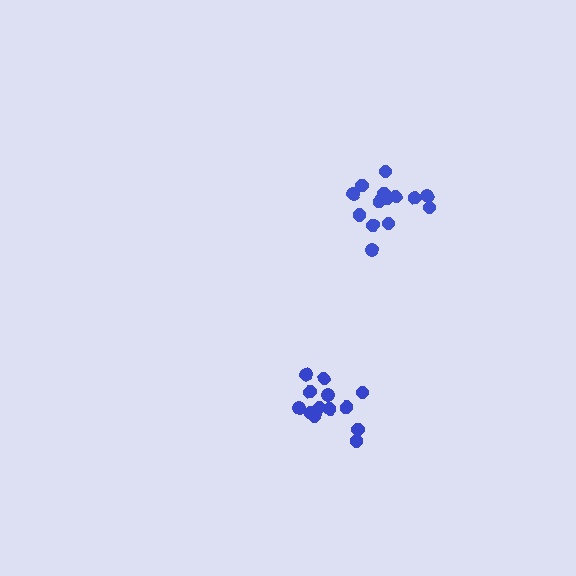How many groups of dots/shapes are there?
There are 2 groups.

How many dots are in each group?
Group 1: 14 dots, Group 2: 14 dots (28 total).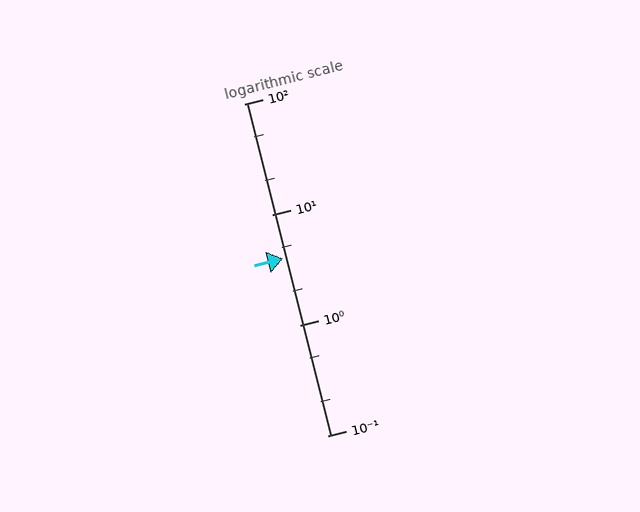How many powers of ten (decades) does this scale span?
The scale spans 3 decades, from 0.1 to 100.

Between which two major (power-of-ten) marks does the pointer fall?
The pointer is between 1 and 10.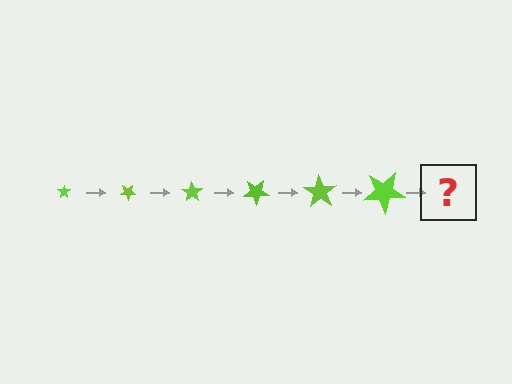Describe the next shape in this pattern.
It should be a star, larger than the previous one and rotated 210 degrees from the start.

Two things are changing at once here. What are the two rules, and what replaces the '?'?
The two rules are that the star grows larger each step and it rotates 35 degrees each step. The '?' should be a star, larger than the previous one and rotated 210 degrees from the start.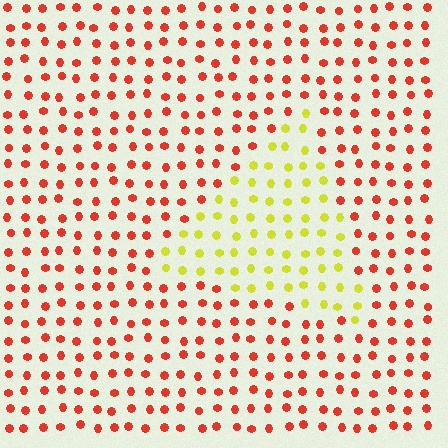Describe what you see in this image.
The image is filled with small red elements in a uniform arrangement. A triangle-shaped region is visible where the elements are tinted to a slightly different hue, forming a subtle color boundary.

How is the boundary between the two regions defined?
The boundary is defined purely by a slight shift in hue (about 62 degrees). Spacing, size, and orientation are identical on both sides.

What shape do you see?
I see a triangle.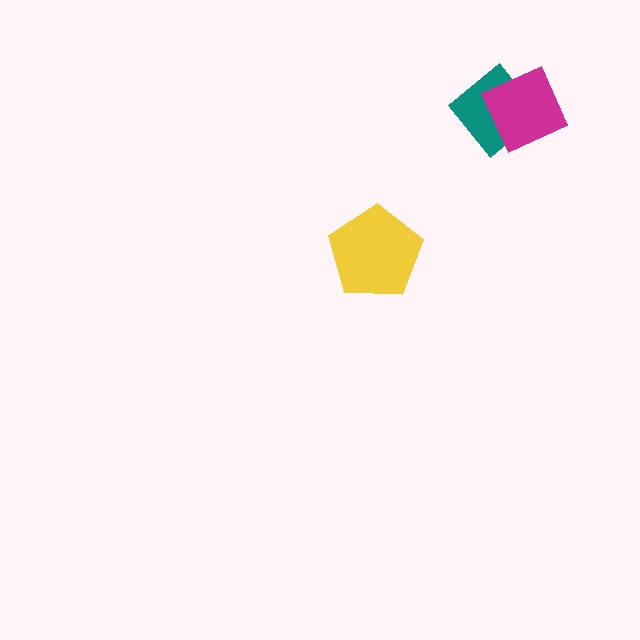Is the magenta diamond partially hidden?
No, no other shape covers it.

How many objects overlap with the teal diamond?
1 object overlaps with the teal diamond.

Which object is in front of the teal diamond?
The magenta diamond is in front of the teal diamond.